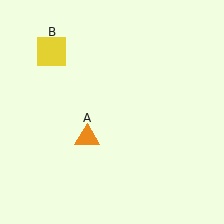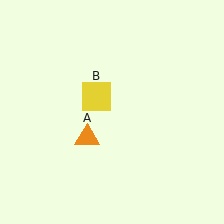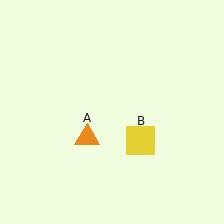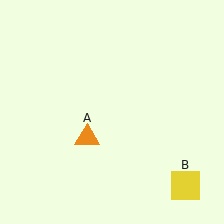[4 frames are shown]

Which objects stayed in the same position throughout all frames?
Orange triangle (object A) remained stationary.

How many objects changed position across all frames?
1 object changed position: yellow square (object B).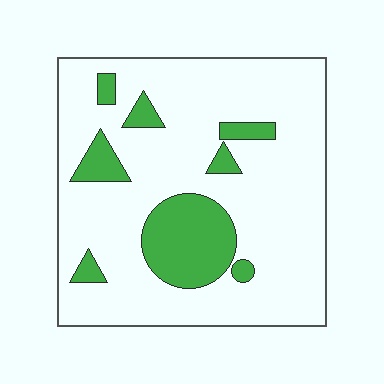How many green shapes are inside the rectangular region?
8.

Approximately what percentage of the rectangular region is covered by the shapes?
Approximately 20%.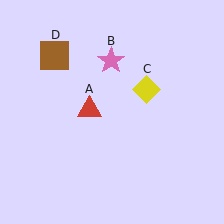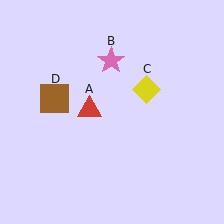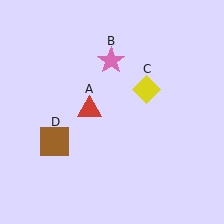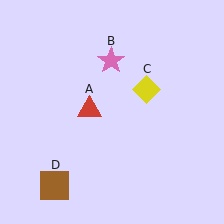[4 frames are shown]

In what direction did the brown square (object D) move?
The brown square (object D) moved down.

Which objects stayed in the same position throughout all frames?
Red triangle (object A) and pink star (object B) and yellow diamond (object C) remained stationary.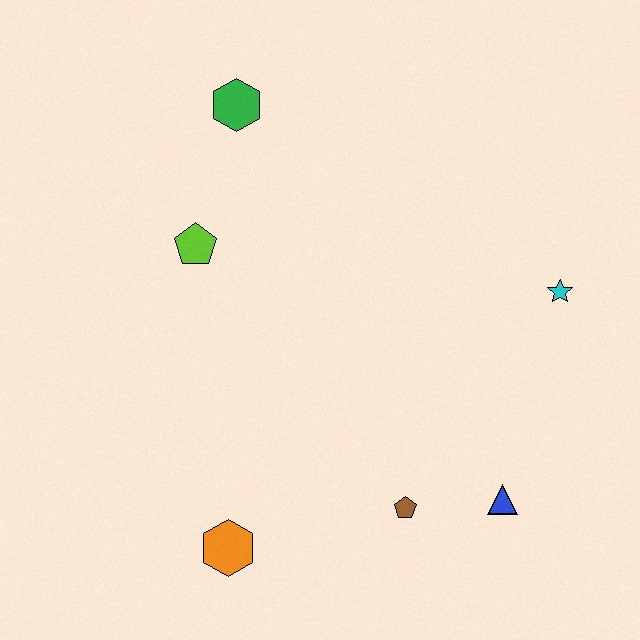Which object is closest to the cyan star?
The blue triangle is closest to the cyan star.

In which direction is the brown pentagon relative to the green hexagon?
The brown pentagon is below the green hexagon.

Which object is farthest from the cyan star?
The orange hexagon is farthest from the cyan star.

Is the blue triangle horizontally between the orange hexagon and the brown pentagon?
No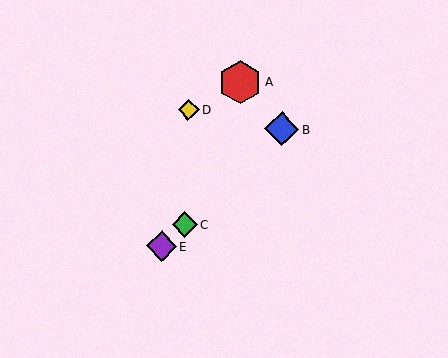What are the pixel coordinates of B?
Object B is at (282, 129).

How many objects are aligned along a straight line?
3 objects (B, C, E) are aligned along a straight line.